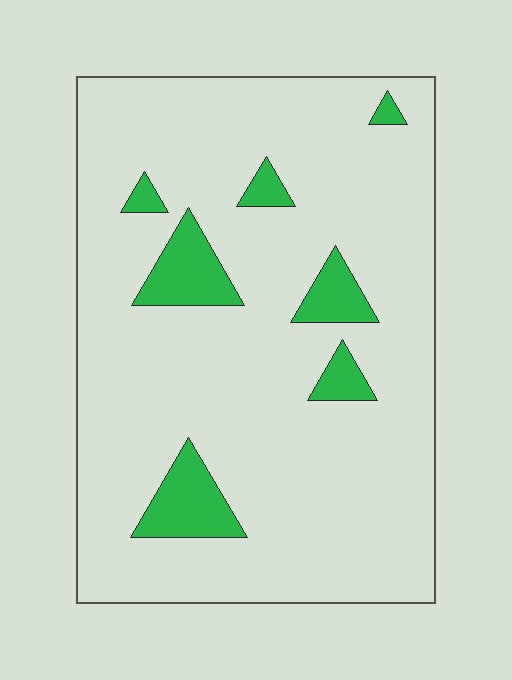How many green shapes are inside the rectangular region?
7.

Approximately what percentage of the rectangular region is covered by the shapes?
Approximately 10%.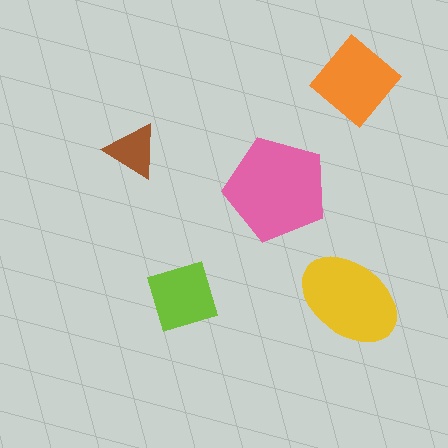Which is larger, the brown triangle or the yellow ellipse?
The yellow ellipse.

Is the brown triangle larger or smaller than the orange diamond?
Smaller.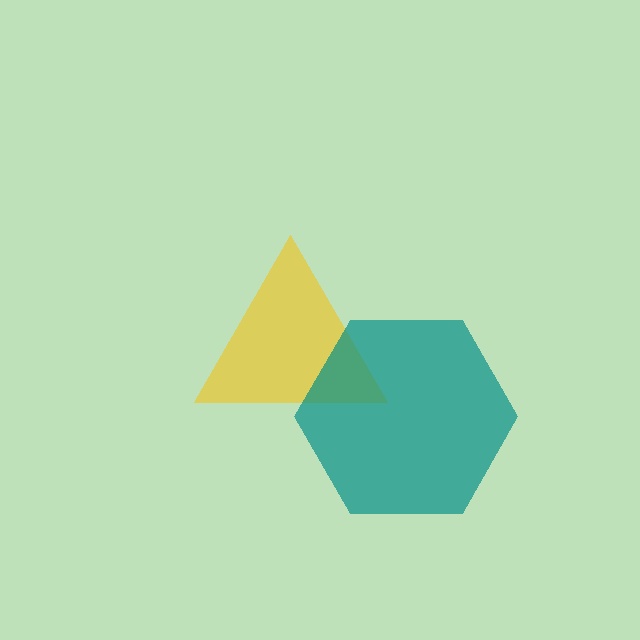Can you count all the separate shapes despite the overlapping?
Yes, there are 2 separate shapes.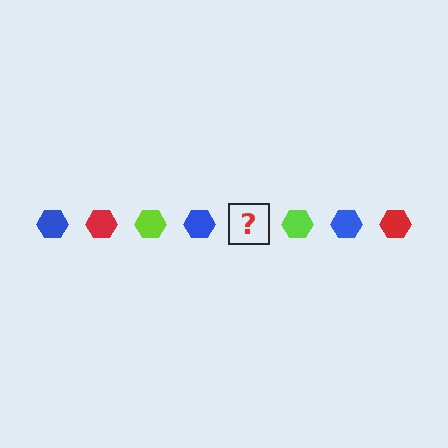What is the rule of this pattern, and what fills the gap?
The rule is that the pattern cycles through blue, red, lime hexagons. The gap should be filled with a red hexagon.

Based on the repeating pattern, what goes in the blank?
The blank should be a red hexagon.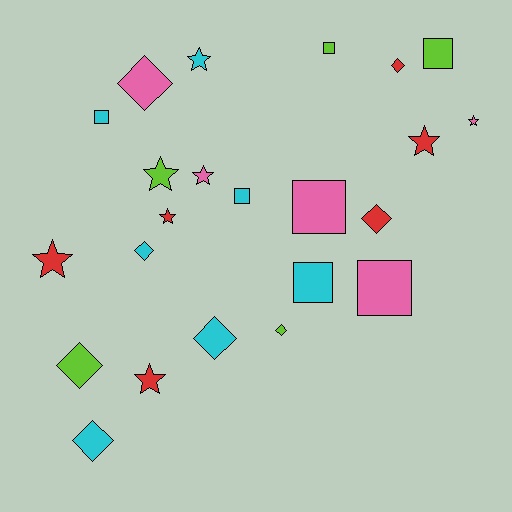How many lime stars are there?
There is 1 lime star.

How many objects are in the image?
There are 23 objects.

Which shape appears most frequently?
Star, with 8 objects.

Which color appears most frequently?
Cyan, with 7 objects.